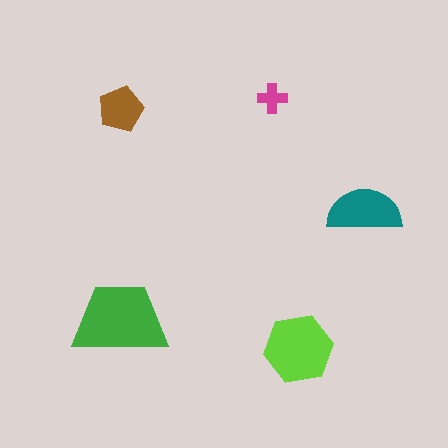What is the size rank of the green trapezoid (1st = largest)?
1st.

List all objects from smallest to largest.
The magenta cross, the brown pentagon, the teal semicircle, the lime hexagon, the green trapezoid.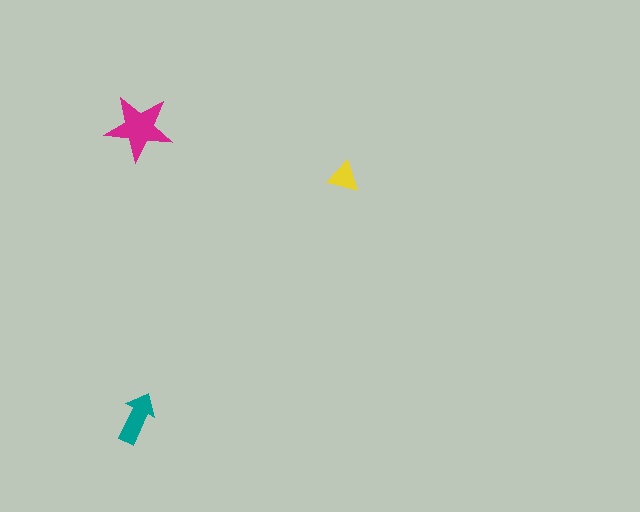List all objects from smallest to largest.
The yellow triangle, the teal arrow, the magenta star.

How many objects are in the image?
There are 3 objects in the image.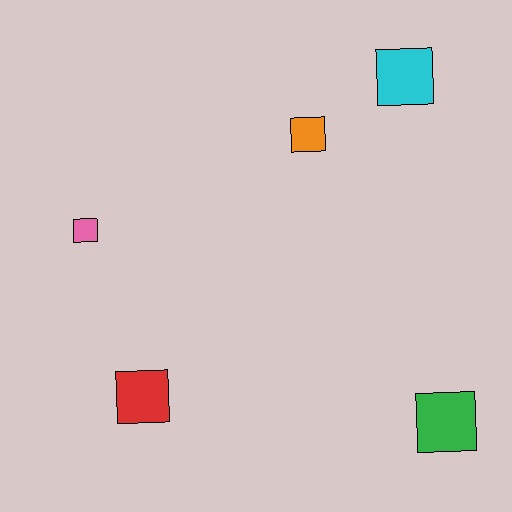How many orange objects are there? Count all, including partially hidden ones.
There is 1 orange object.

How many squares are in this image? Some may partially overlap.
There are 5 squares.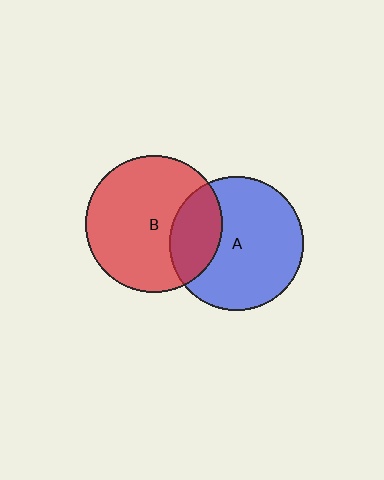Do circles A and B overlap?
Yes.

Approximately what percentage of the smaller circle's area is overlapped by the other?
Approximately 25%.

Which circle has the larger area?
Circle B (red).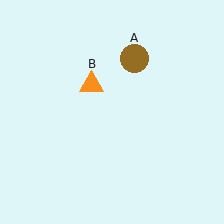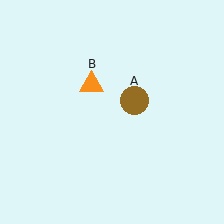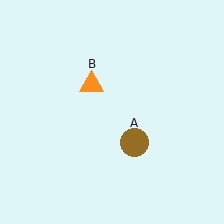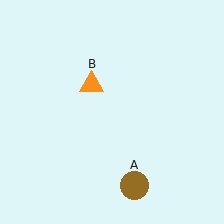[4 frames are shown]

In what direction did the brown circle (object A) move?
The brown circle (object A) moved down.